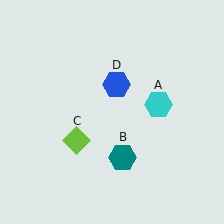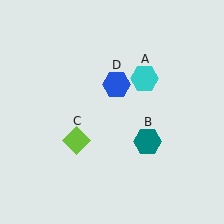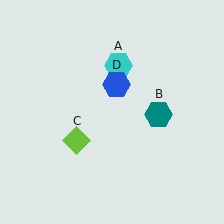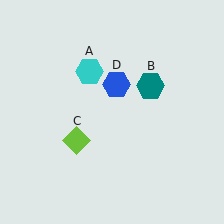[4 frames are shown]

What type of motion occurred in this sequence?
The cyan hexagon (object A), teal hexagon (object B) rotated counterclockwise around the center of the scene.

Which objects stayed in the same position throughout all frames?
Lime diamond (object C) and blue hexagon (object D) remained stationary.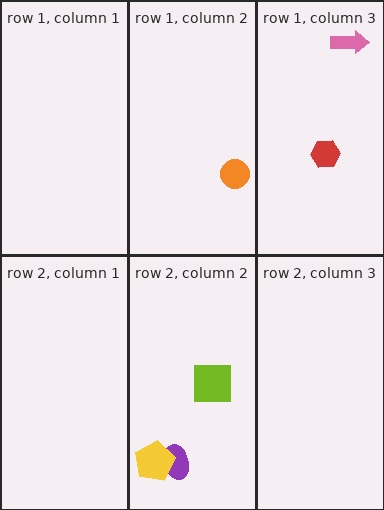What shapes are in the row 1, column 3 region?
The pink arrow, the red hexagon.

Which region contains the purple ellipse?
The row 2, column 2 region.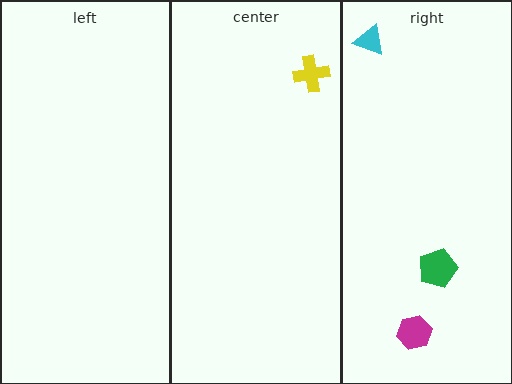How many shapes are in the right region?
3.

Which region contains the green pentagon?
The right region.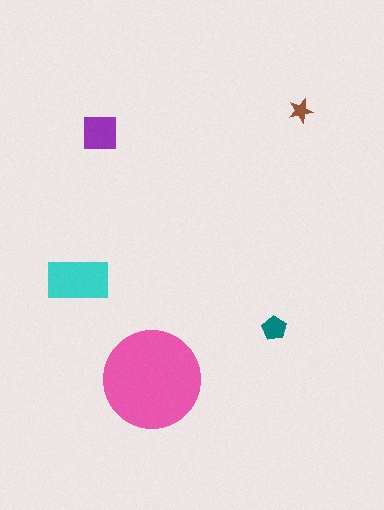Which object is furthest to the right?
The brown star is rightmost.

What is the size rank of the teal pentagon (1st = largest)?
4th.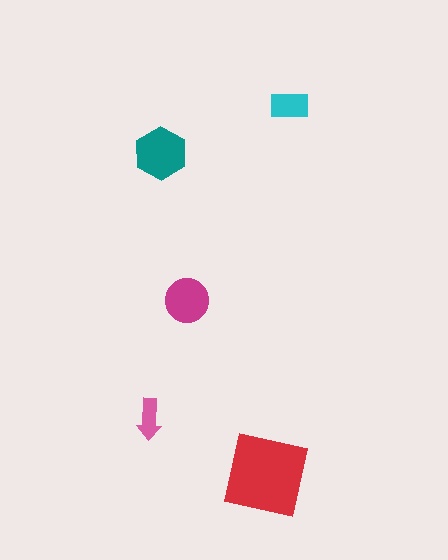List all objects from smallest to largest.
The pink arrow, the cyan rectangle, the magenta circle, the teal hexagon, the red square.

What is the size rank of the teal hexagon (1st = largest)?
2nd.